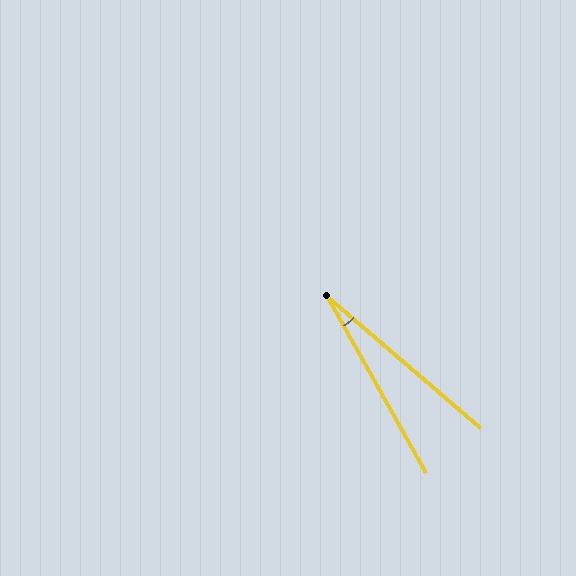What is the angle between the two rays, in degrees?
Approximately 20 degrees.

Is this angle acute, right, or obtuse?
It is acute.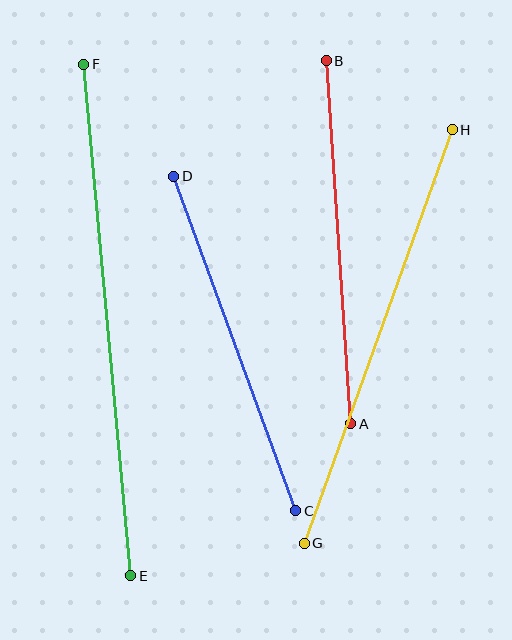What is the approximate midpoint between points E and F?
The midpoint is at approximately (107, 320) pixels.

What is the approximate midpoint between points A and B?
The midpoint is at approximately (339, 242) pixels.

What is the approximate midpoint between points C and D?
The midpoint is at approximately (235, 343) pixels.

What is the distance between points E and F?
The distance is approximately 514 pixels.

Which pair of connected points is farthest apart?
Points E and F are farthest apart.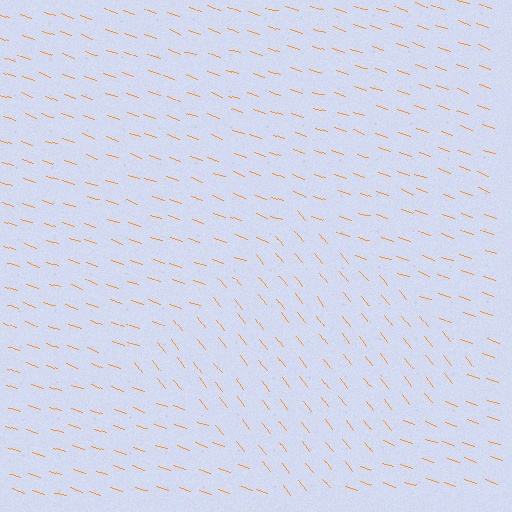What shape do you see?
I see a diamond.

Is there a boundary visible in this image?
Yes, there is a texture boundary formed by a change in line orientation.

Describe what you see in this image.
The image is filled with small orange line segments. A diamond region in the image has lines oriented differently from the surrounding lines, creating a visible texture boundary.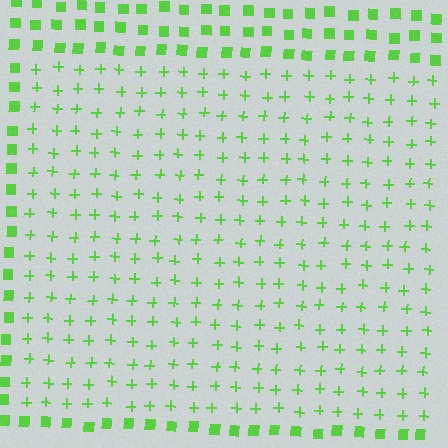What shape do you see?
I see a rectangle.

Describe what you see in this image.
The image is filled with small lime elements arranged in a uniform grid. A rectangle-shaped region contains plus signs, while the surrounding area contains squares. The boundary is defined purely by the change in element shape.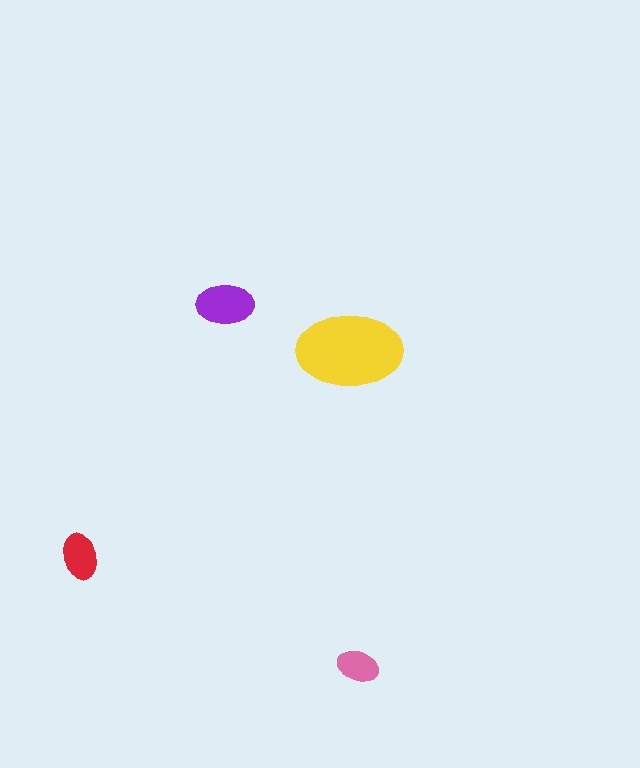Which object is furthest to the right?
The pink ellipse is rightmost.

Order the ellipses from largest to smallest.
the yellow one, the purple one, the red one, the pink one.